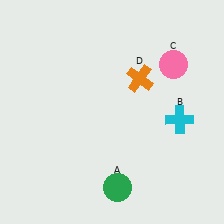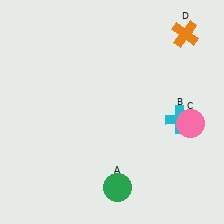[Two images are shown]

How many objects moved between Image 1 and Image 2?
2 objects moved between the two images.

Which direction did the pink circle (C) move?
The pink circle (C) moved down.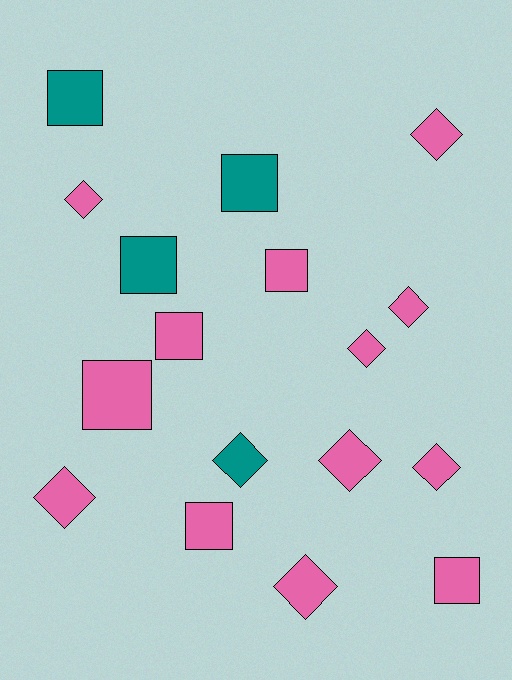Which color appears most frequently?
Pink, with 13 objects.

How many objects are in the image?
There are 17 objects.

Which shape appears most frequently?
Diamond, with 9 objects.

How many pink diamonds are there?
There are 8 pink diamonds.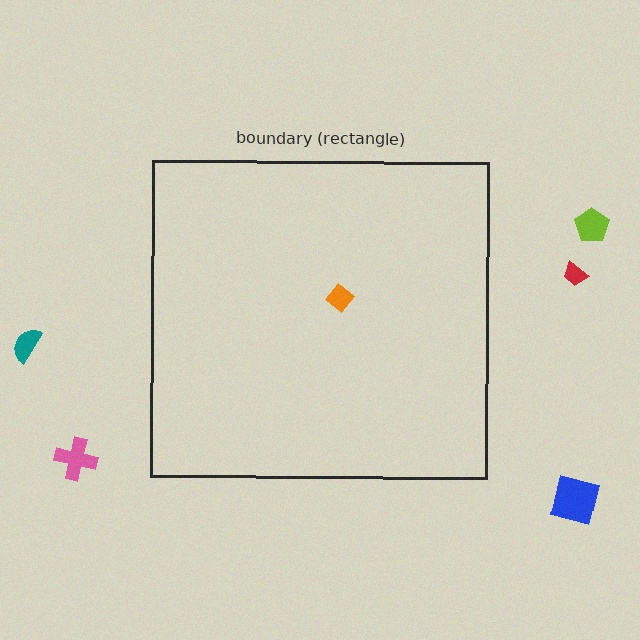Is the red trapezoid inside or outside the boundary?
Outside.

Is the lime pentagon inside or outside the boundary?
Outside.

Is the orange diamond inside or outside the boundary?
Inside.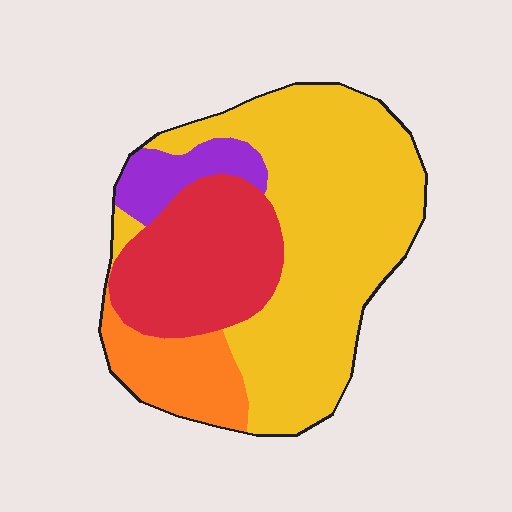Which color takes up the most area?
Yellow, at roughly 55%.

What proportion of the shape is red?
Red takes up less than a quarter of the shape.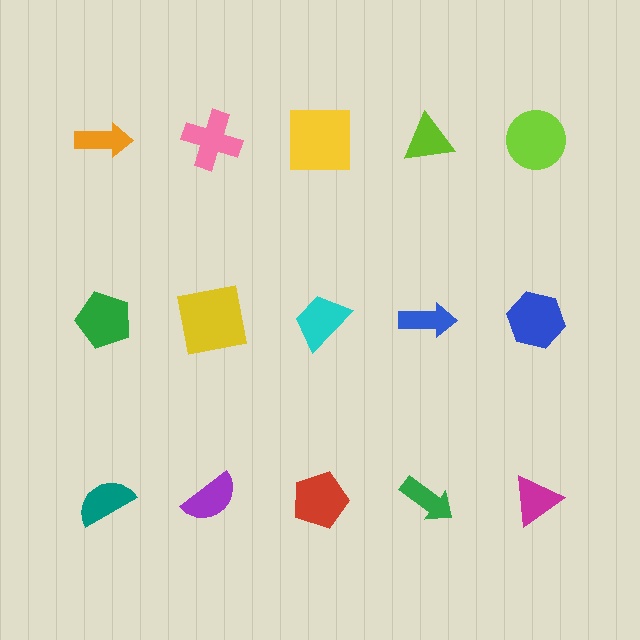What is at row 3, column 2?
A purple semicircle.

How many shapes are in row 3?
5 shapes.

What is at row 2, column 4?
A blue arrow.